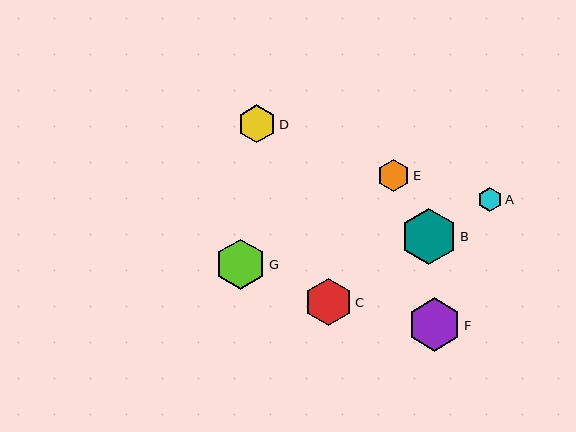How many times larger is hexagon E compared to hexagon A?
Hexagon E is approximately 1.3 times the size of hexagon A.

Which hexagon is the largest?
Hexagon B is the largest with a size of approximately 56 pixels.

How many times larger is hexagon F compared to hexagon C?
Hexagon F is approximately 1.1 times the size of hexagon C.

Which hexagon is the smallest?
Hexagon A is the smallest with a size of approximately 24 pixels.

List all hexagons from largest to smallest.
From largest to smallest: B, F, G, C, D, E, A.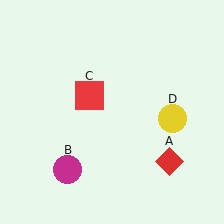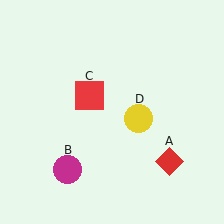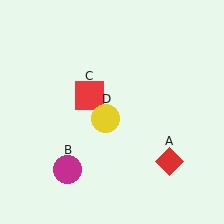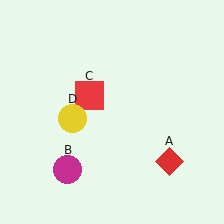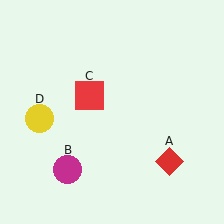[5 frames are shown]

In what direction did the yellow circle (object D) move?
The yellow circle (object D) moved left.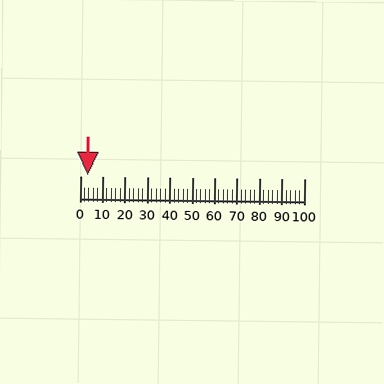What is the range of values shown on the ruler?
The ruler shows values from 0 to 100.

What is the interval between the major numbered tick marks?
The major tick marks are spaced 10 units apart.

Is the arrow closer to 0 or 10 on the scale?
The arrow is closer to 0.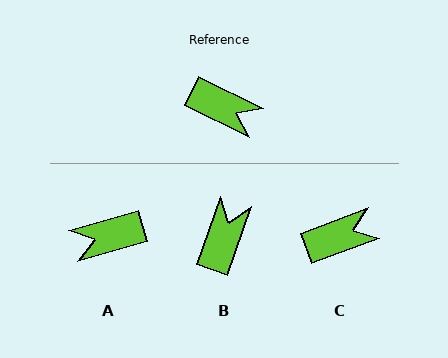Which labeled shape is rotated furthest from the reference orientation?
A, about 138 degrees away.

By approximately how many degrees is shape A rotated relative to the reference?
Approximately 138 degrees clockwise.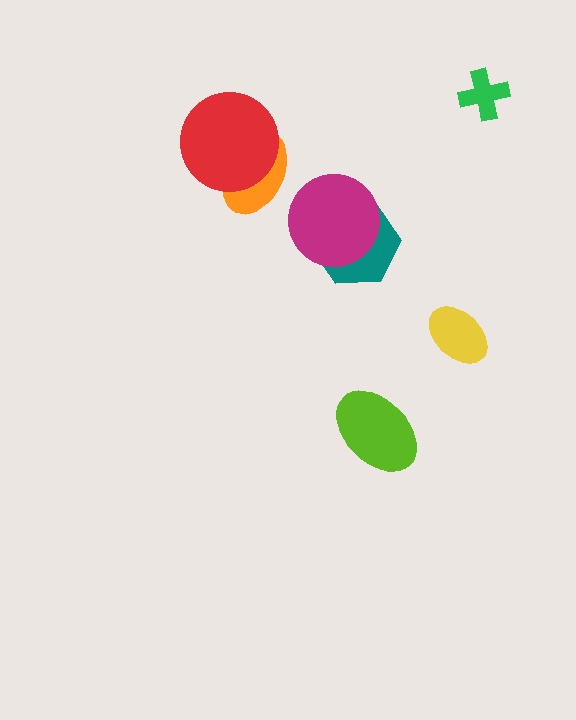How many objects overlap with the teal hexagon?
1 object overlaps with the teal hexagon.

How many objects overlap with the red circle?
1 object overlaps with the red circle.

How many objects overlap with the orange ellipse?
1 object overlaps with the orange ellipse.